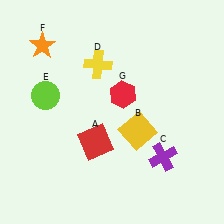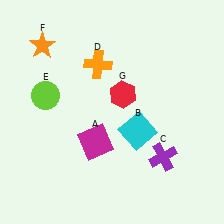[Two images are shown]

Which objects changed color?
A changed from red to magenta. B changed from yellow to cyan. D changed from yellow to orange.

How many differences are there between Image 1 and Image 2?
There are 3 differences between the two images.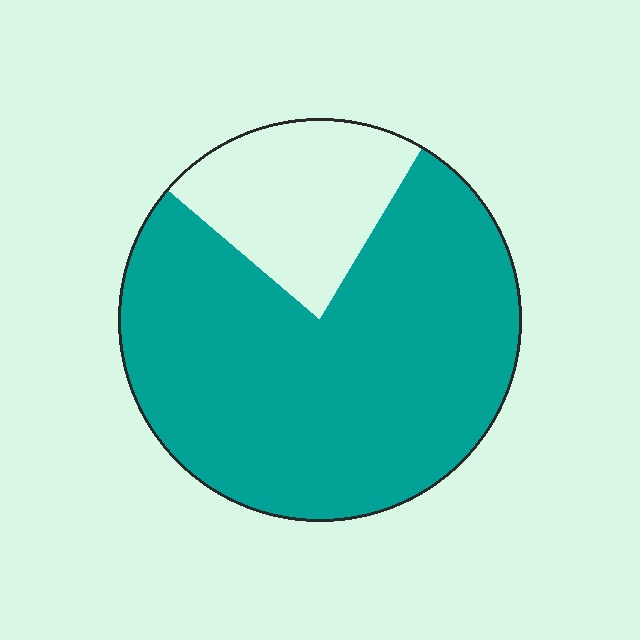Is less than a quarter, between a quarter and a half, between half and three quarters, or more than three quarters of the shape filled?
More than three quarters.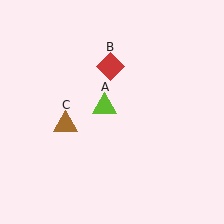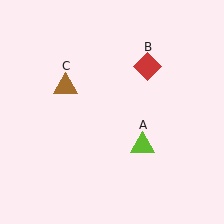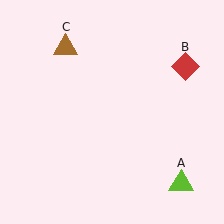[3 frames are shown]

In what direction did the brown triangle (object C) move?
The brown triangle (object C) moved up.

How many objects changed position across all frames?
3 objects changed position: lime triangle (object A), red diamond (object B), brown triangle (object C).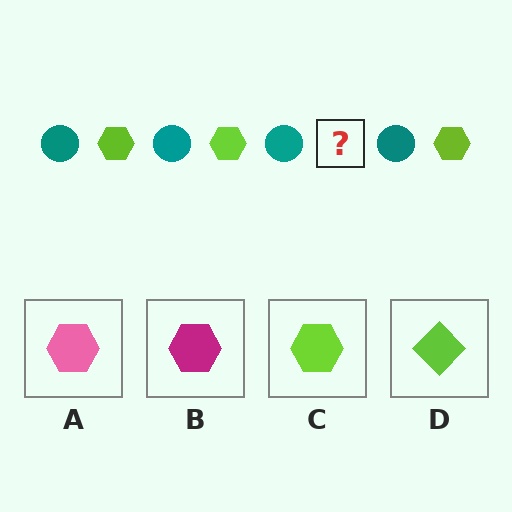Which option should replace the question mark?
Option C.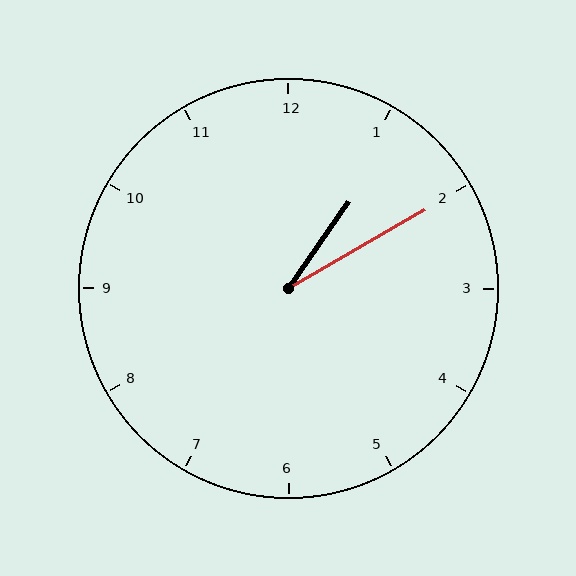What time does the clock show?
1:10.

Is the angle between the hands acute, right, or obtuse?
It is acute.